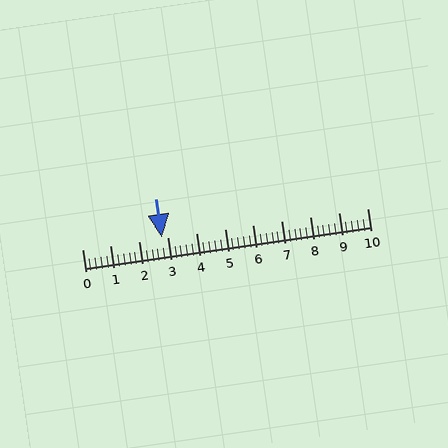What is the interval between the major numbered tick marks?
The major tick marks are spaced 1 units apart.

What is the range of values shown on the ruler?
The ruler shows values from 0 to 10.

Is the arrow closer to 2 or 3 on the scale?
The arrow is closer to 3.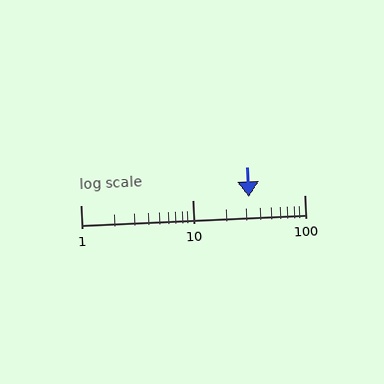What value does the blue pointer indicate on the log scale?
The pointer indicates approximately 32.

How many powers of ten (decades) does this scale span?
The scale spans 2 decades, from 1 to 100.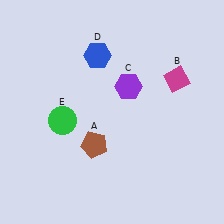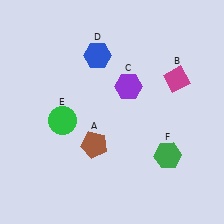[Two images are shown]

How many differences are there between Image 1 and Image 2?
There is 1 difference between the two images.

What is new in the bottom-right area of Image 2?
A green hexagon (F) was added in the bottom-right area of Image 2.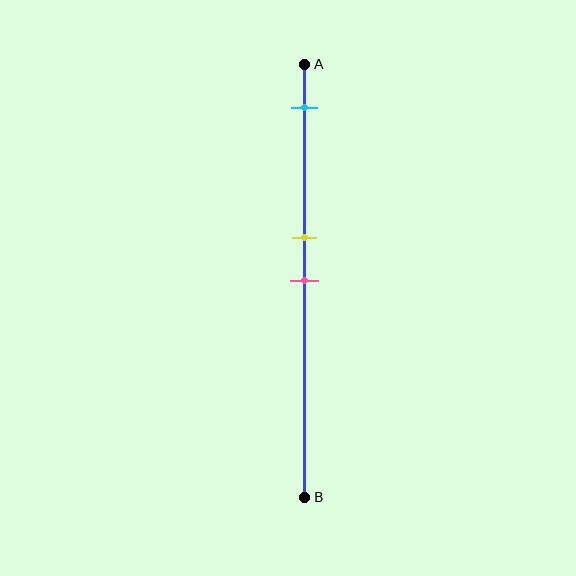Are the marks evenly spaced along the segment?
No, the marks are not evenly spaced.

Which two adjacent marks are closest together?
The yellow and pink marks are the closest adjacent pair.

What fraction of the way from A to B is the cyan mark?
The cyan mark is approximately 10% (0.1) of the way from A to B.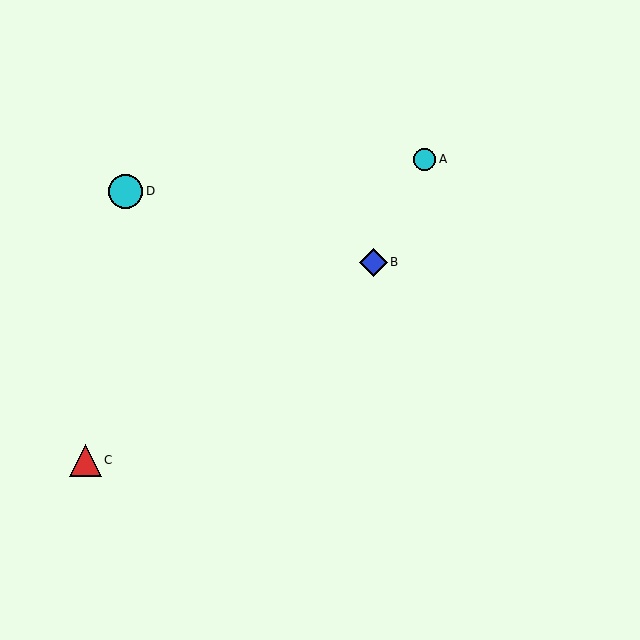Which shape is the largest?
The cyan circle (labeled D) is the largest.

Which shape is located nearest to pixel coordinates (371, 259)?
The blue diamond (labeled B) at (373, 262) is nearest to that location.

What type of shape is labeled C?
Shape C is a red triangle.